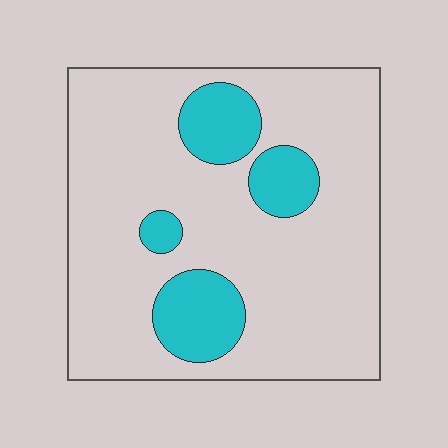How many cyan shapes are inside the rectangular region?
4.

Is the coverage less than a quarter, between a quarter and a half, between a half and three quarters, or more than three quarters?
Less than a quarter.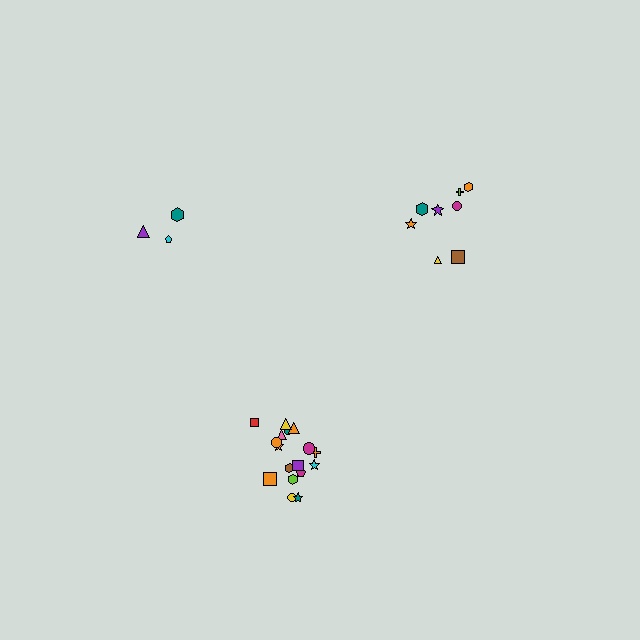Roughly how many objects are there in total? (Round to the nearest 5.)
Roughly 30 objects in total.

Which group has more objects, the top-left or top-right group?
The top-right group.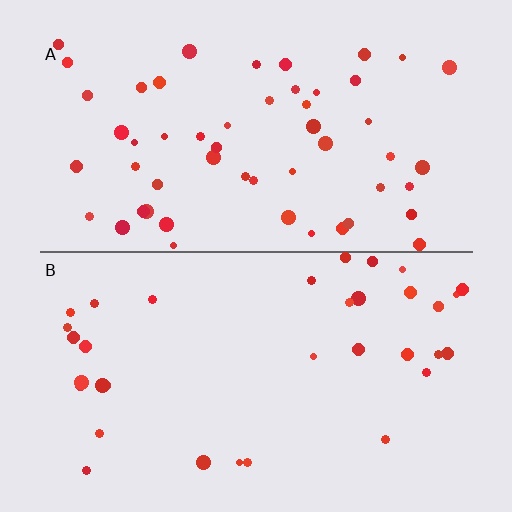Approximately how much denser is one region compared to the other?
Approximately 1.6× — region A over region B.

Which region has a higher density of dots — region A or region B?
A (the top).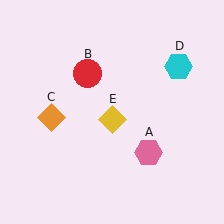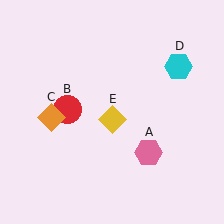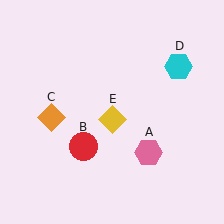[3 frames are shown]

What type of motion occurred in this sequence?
The red circle (object B) rotated counterclockwise around the center of the scene.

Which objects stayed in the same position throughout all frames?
Pink hexagon (object A) and orange diamond (object C) and cyan hexagon (object D) and yellow diamond (object E) remained stationary.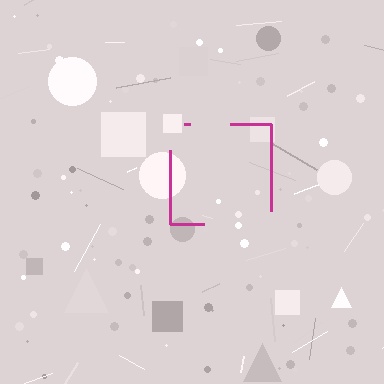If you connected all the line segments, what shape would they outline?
They would outline a square.